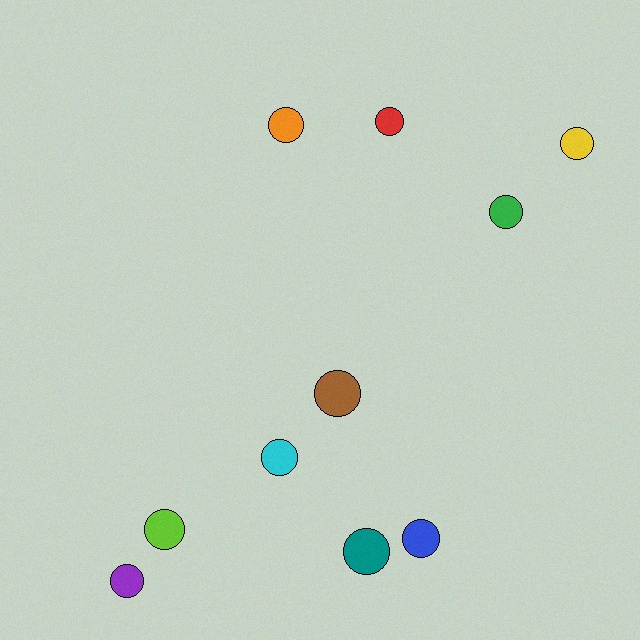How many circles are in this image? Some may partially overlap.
There are 10 circles.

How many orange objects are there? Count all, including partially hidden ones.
There is 1 orange object.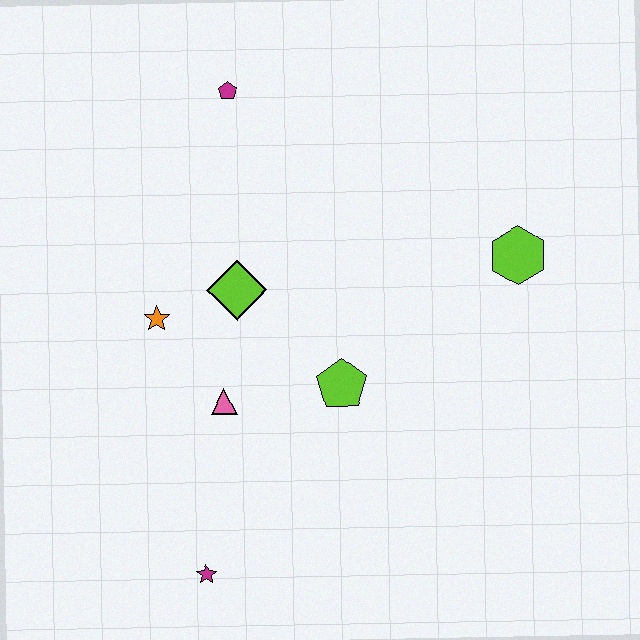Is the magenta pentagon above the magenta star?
Yes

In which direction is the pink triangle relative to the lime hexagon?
The pink triangle is to the left of the lime hexagon.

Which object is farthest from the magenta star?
The magenta pentagon is farthest from the magenta star.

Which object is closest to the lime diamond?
The orange star is closest to the lime diamond.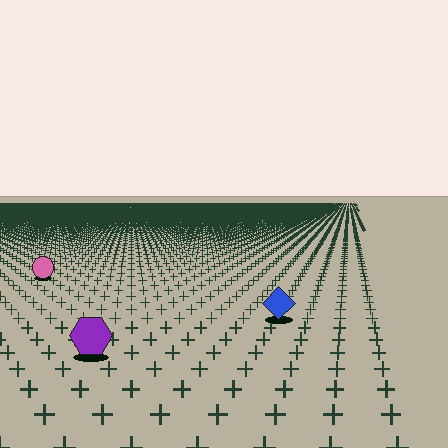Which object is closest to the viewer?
The purple hexagon is closest. The texture marks near it are larger and more spread out.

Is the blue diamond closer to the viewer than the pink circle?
Yes. The blue diamond is closer — you can tell from the texture gradient: the ground texture is coarser near it.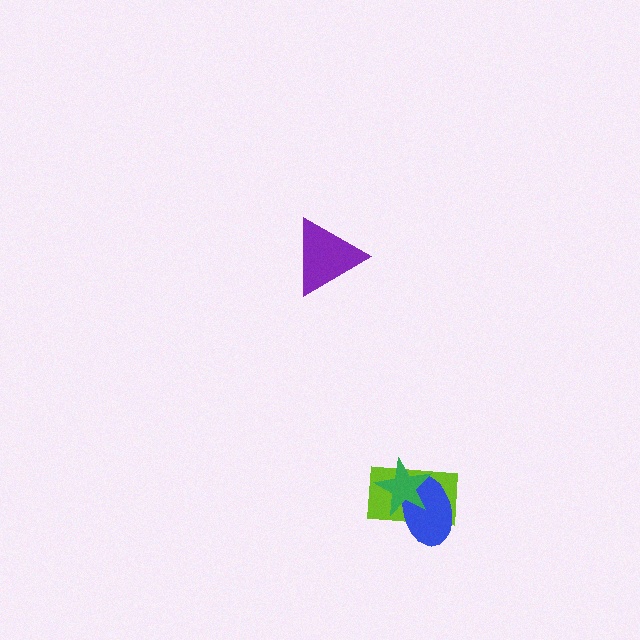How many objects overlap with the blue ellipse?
2 objects overlap with the blue ellipse.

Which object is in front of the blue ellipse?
The green star is in front of the blue ellipse.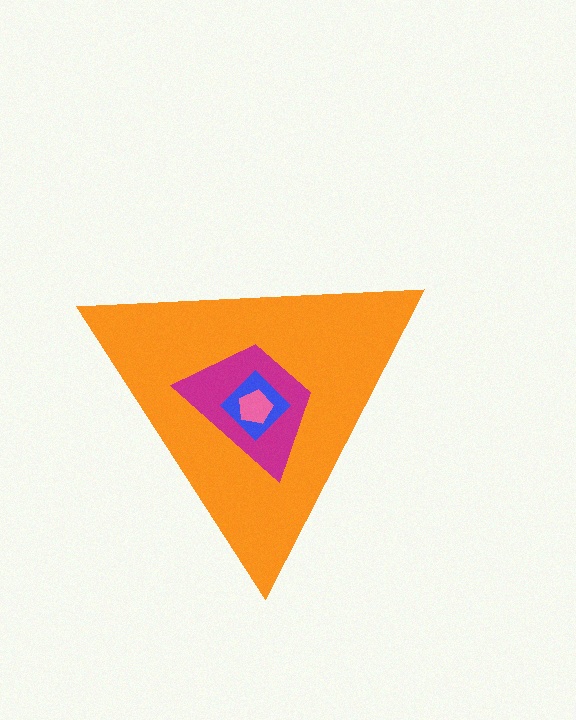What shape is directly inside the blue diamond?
The pink pentagon.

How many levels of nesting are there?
4.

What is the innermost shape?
The pink pentagon.